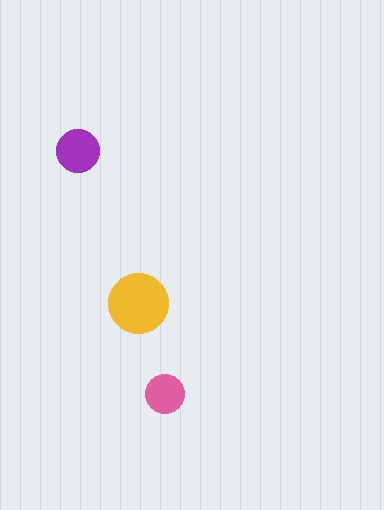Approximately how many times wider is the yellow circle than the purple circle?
About 1.5 times wider.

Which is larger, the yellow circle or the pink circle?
The yellow one.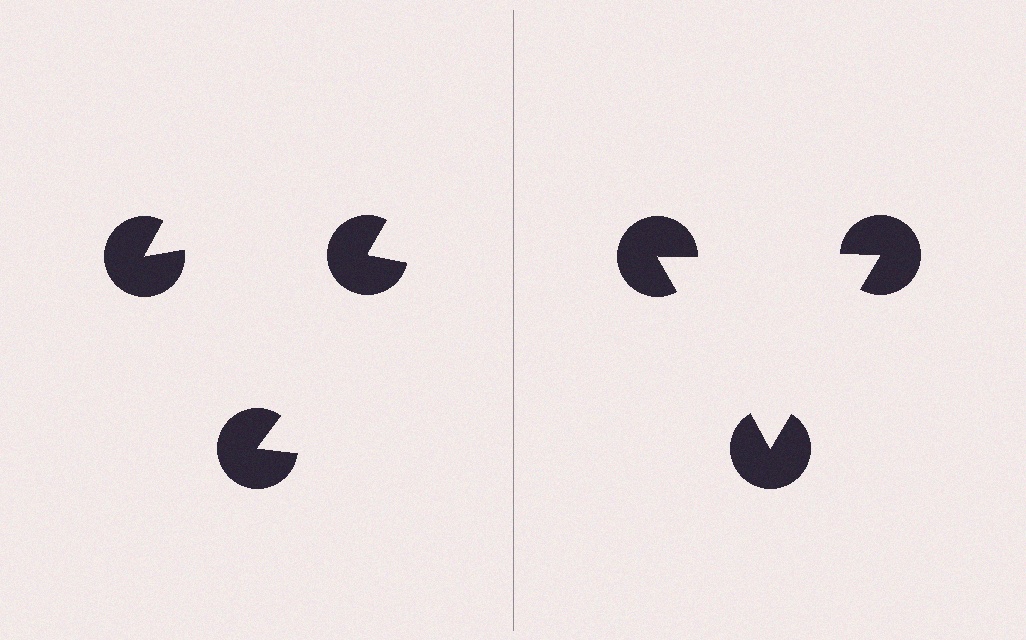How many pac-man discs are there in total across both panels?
6 — 3 on each side.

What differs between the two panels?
The pac-man discs are positioned identically on both sides; only the wedge orientations differ. On the right they align to a triangle; on the left they are misaligned.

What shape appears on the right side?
An illusory triangle.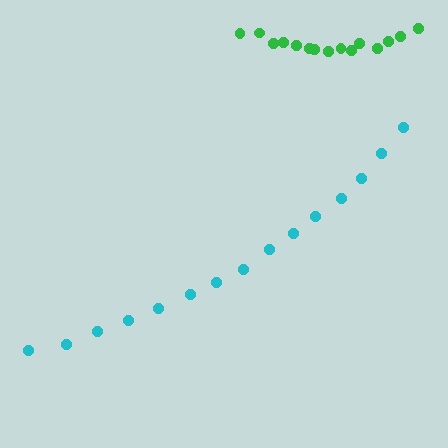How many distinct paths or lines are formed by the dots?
There are 2 distinct paths.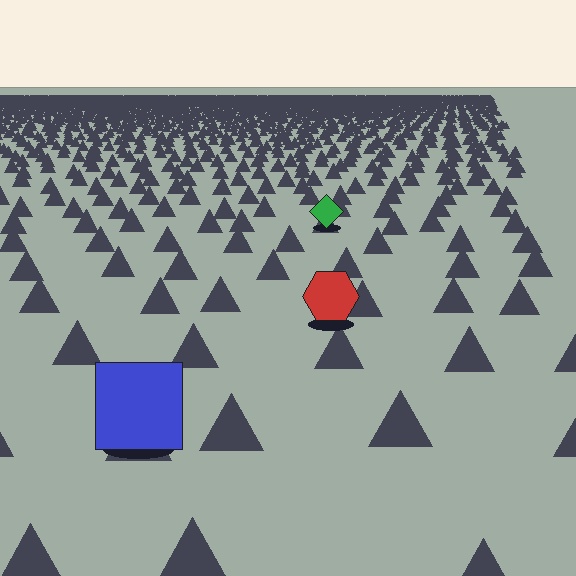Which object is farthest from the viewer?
The green diamond is farthest from the viewer. It appears smaller and the ground texture around it is denser.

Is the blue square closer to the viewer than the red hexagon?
Yes. The blue square is closer — you can tell from the texture gradient: the ground texture is coarser near it.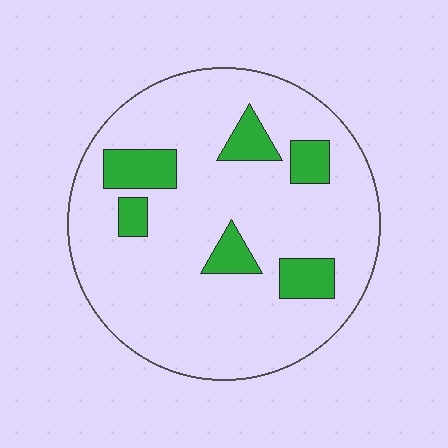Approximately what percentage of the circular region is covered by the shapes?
Approximately 15%.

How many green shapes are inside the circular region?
6.